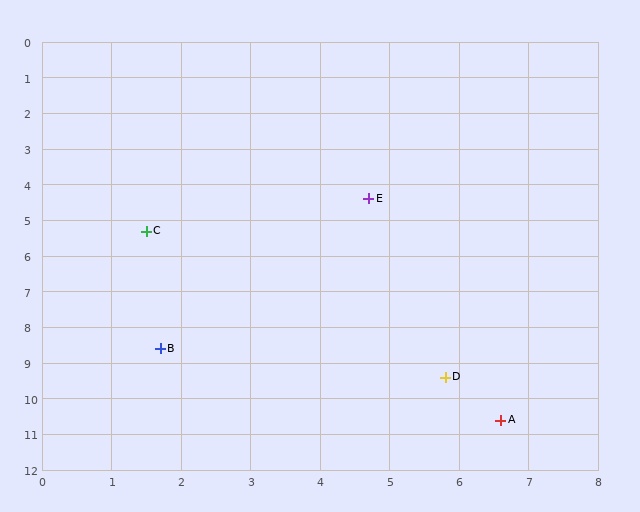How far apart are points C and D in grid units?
Points C and D are about 5.9 grid units apart.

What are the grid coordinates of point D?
Point D is at approximately (5.8, 9.4).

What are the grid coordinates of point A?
Point A is at approximately (6.6, 10.6).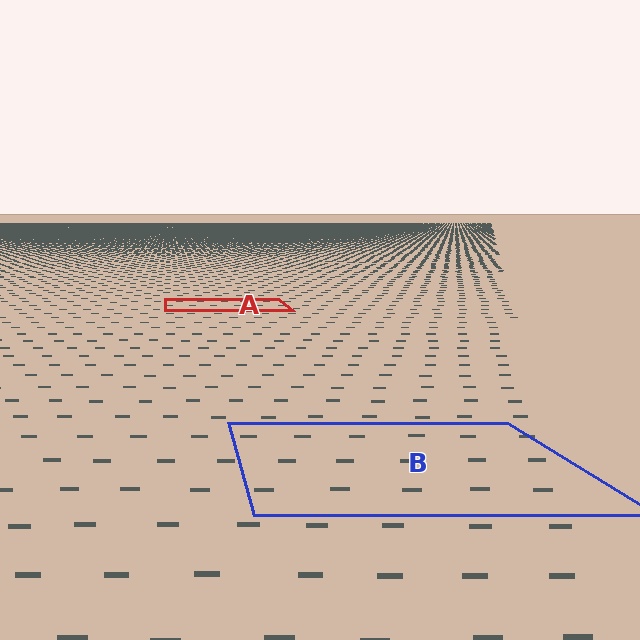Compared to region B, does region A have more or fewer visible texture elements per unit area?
Region A has more texture elements per unit area — they are packed more densely because it is farther away.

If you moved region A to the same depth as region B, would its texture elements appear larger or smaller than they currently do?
They would appear larger. At a closer depth, the same texture elements are projected at a bigger on-screen size.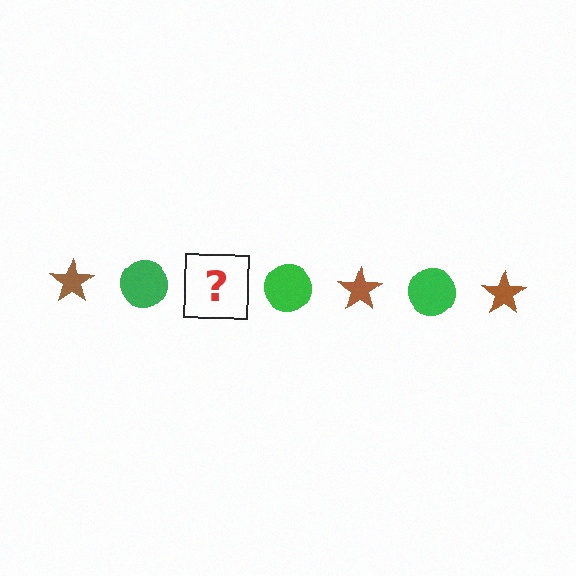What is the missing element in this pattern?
The missing element is a brown star.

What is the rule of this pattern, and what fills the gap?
The rule is that the pattern alternates between brown star and green circle. The gap should be filled with a brown star.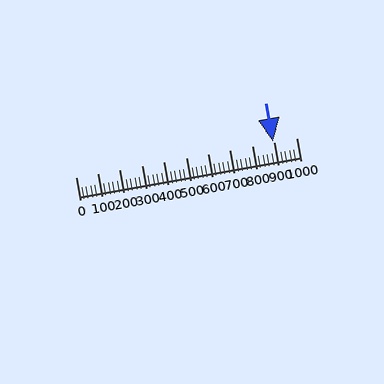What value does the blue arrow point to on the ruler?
The blue arrow points to approximately 894.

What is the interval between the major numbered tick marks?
The major tick marks are spaced 100 units apart.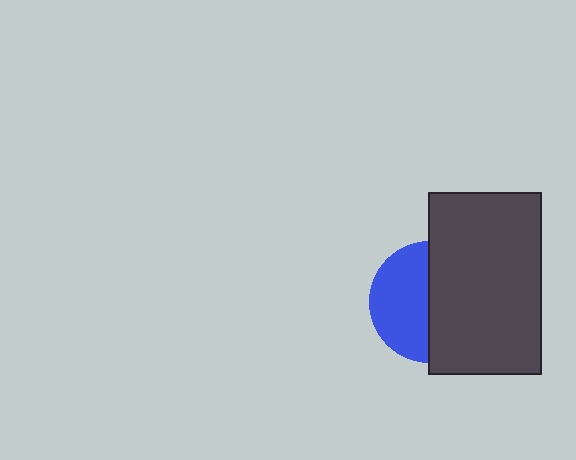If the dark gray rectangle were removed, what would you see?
You would see the complete blue circle.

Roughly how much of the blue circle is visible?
About half of it is visible (roughly 47%).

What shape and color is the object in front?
The object in front is a dark gray rectangle.